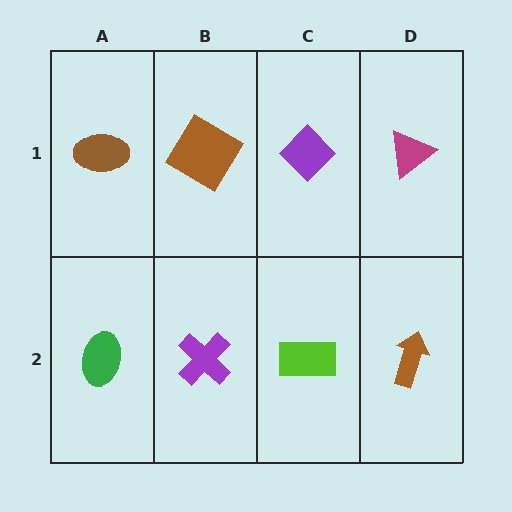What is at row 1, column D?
A magenta triangle.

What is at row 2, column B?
A purple cross.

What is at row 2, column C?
A lime rectangle.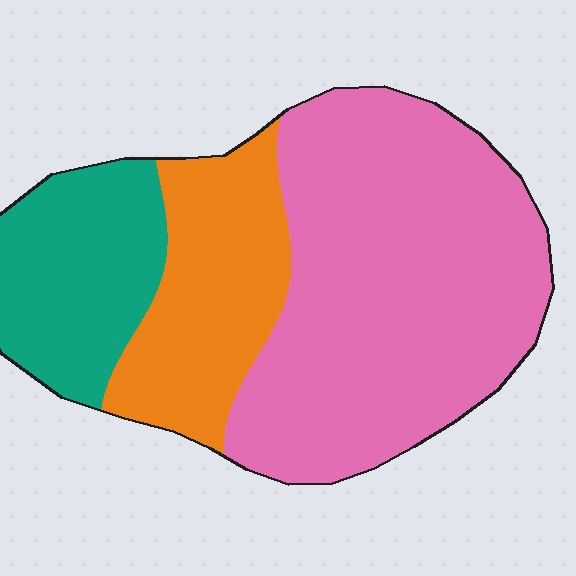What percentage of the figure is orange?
Orange takes up between a sixth and a third of the figure.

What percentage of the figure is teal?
Teal takes up about one fifth (1/5) of the figure.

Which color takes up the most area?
Pink, at roughly 55%.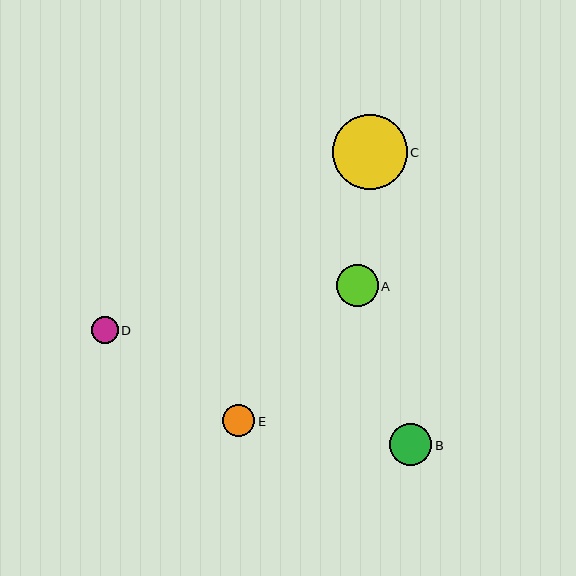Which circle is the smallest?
Circle D is the smallest with a size of approximately 27 pixels.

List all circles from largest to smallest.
From largest to smallest: C, A, B, E, D.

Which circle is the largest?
Circle C is the largest with a size of approximately 74 pixels.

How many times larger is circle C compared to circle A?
Circle C is approximately 1.8 times the size of circle A.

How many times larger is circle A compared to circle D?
Circle A is approximately 1.6 times the size of circle D.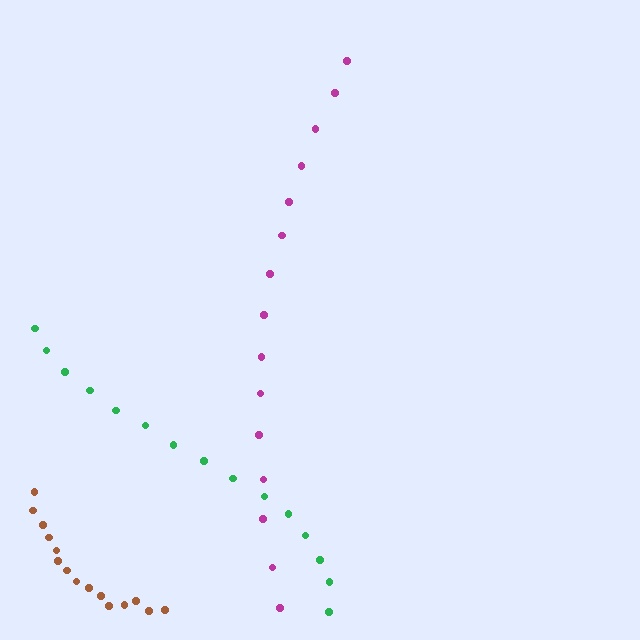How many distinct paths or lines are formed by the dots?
There are 3 distinct paths.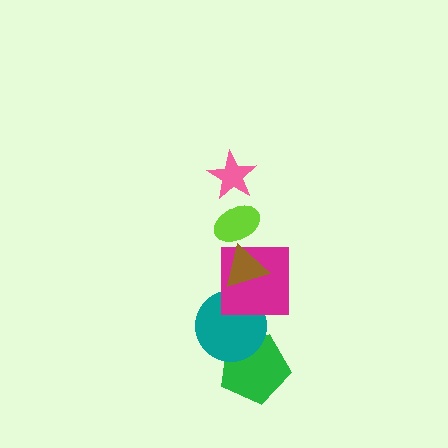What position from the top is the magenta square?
The magenta square is 4th from the top.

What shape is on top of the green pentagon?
The teal circle is on top of the green pentagon.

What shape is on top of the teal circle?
The magenta square is on top of the teal circle.